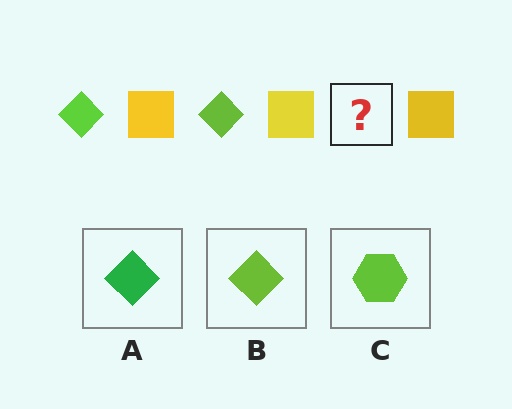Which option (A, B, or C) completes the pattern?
B.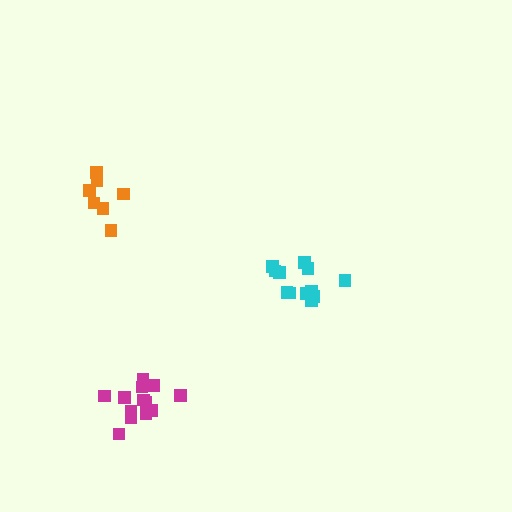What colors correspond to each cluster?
The clusters are colored: cyan, magenta, orange.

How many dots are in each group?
Group 1: 13 dots, Group 2: 13 dots, Group 3: 7 dots (33 total).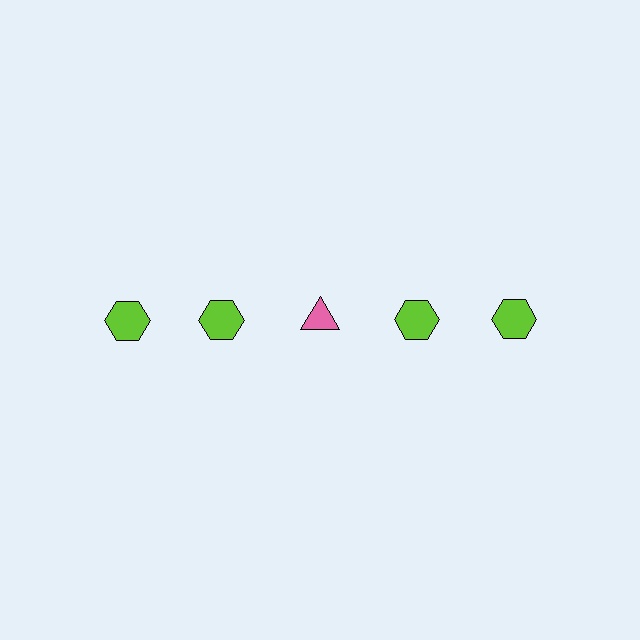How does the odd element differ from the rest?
It differs in both color (pink instead of lime) and shape (triangle instead of hexagon).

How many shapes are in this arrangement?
There are 5 shapes arranged in a grid pattern.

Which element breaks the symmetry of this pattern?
The pink triangle in the top row, center column breaks the symmetry. All other shapes are lime hexagons.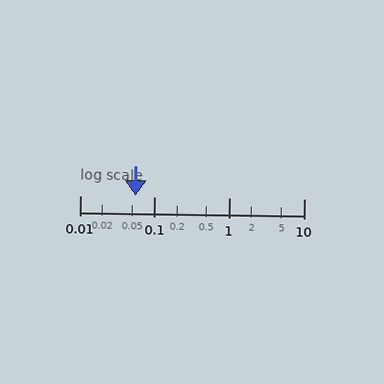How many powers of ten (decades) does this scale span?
The scale spans 3 decades, from 0.01 to 10.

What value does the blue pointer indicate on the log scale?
The pointer indicates approximately 0.055.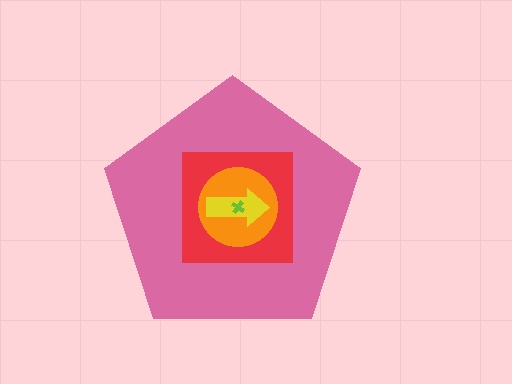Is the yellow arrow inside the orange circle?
Yes.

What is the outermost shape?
The pink pentagon.